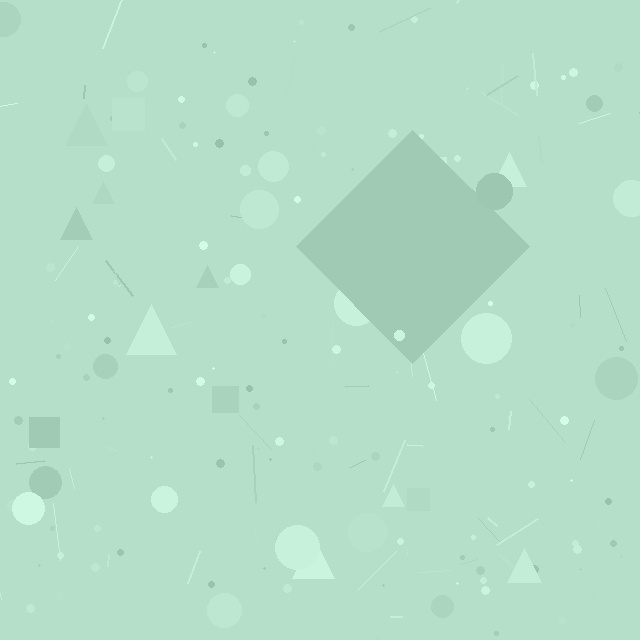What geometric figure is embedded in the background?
A diamond is embedded in the background.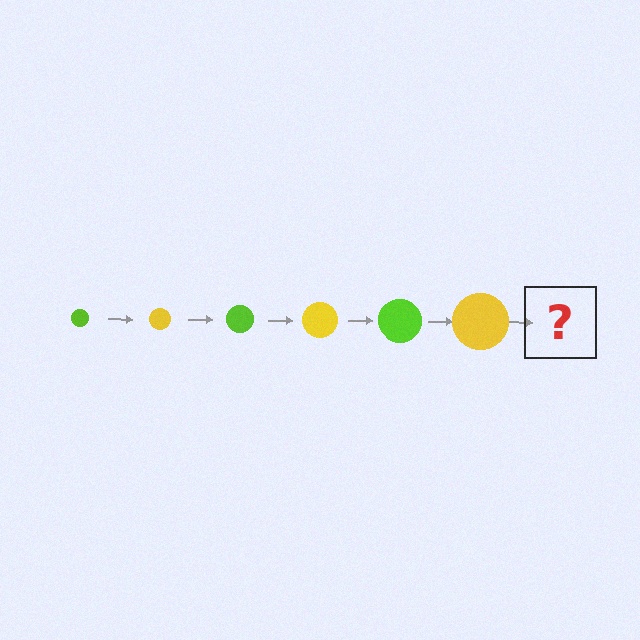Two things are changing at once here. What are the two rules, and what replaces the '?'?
The two rules are that the circle grows larger each step and the color cycles through lime and yellow. The '?' should be a lime circle, larger than the previous one.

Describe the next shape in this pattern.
It should be a lime circle, larger than the previous one.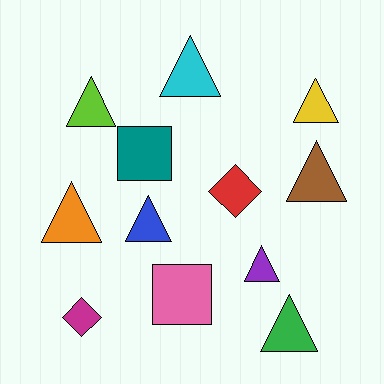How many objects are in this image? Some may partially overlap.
There are 12 objects.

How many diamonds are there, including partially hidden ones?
There are 2 diamonds.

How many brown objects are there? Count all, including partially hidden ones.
There is 1 brown object.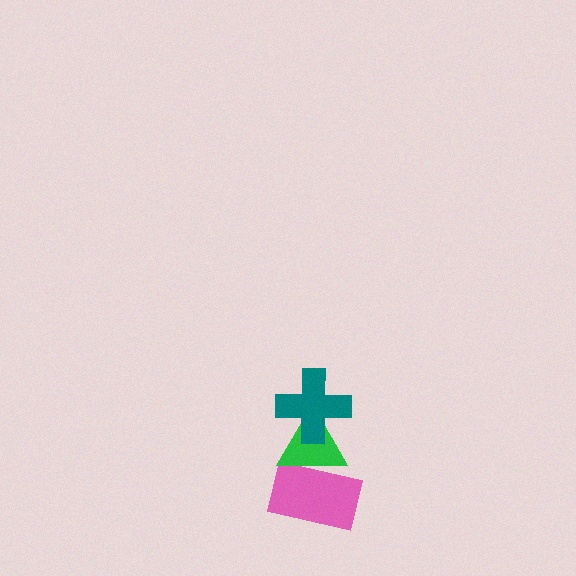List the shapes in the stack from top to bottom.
From top to bottom: the teal cross, the green triangle, the pink rectangle.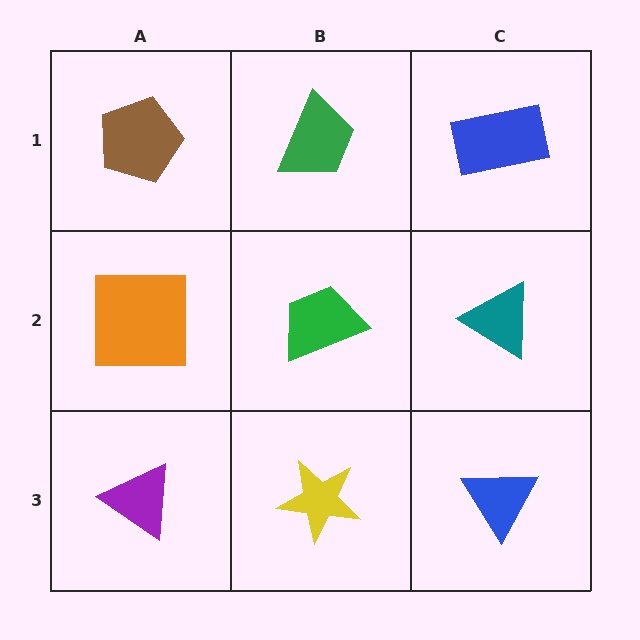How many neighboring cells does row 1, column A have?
2.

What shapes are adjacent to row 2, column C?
A blue rectangle (row 1, column C), a blue triangle (row 3, column C), a green trapezoid (row 2, column B).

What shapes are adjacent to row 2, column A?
A brown pentagon (row 1, column A), a purple triangle (row 3, column A), a green trapezoid (row 2, column B).